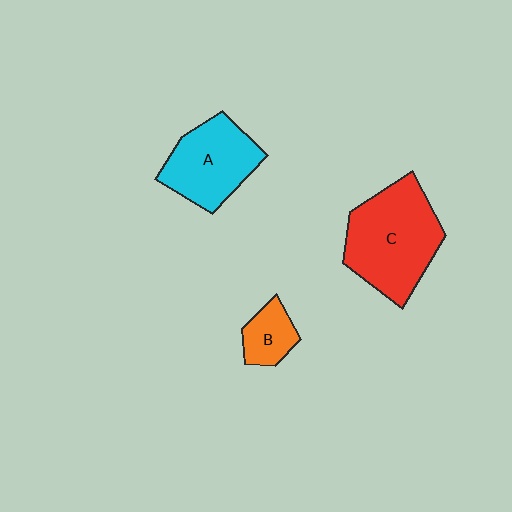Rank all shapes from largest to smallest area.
From largest to smallest: C (red), A (cyan), B (orange).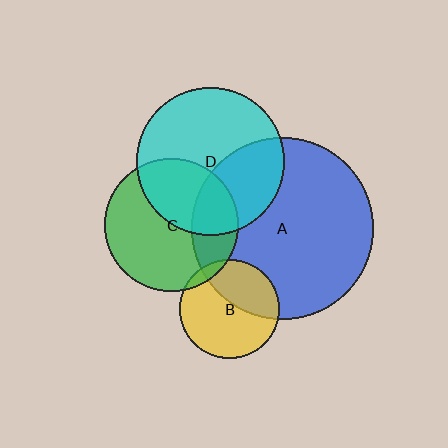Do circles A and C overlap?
Yes.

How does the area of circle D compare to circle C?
Approximately 1.2 times.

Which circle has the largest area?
Circle A (blue).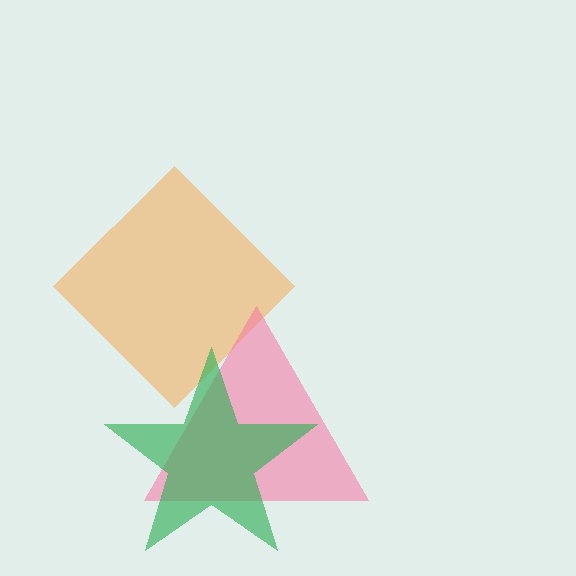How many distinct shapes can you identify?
There are 3 distinct shapes: an orange diamond, a pink triangle, a green star.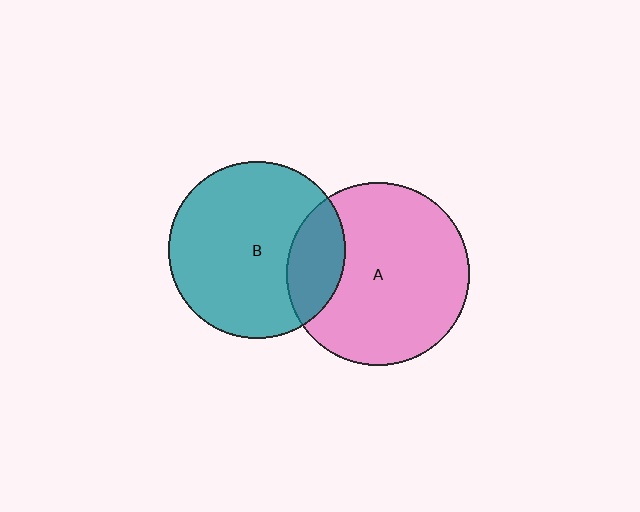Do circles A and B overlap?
Yes.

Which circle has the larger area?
Circle A (pink).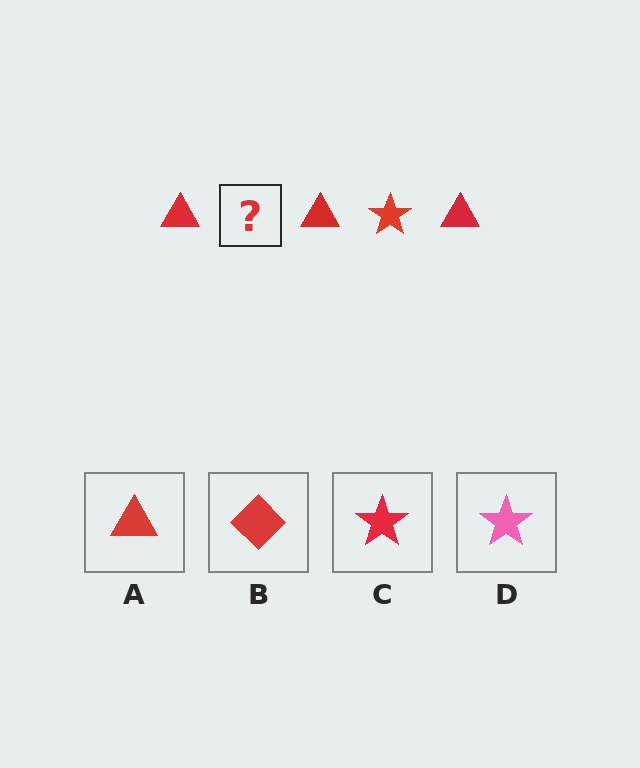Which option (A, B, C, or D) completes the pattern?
C.